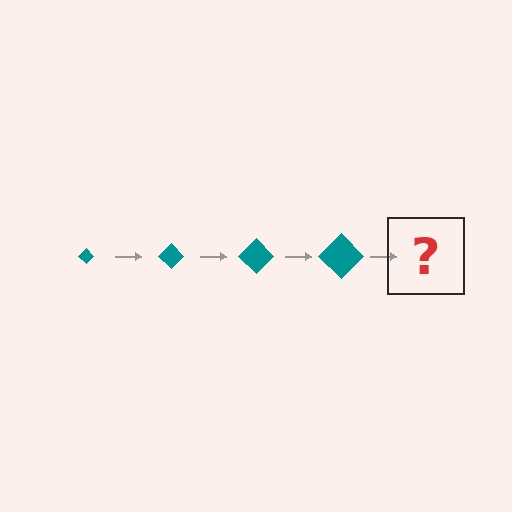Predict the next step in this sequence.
The next step is a teal diamond, larger than the previous one.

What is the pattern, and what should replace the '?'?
The pattern is that the diamond gets progressively larger each step. The '?' should be a teal diamond, larger than the previous one.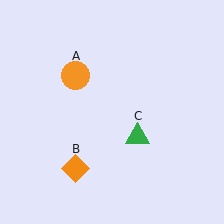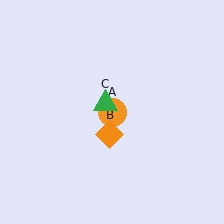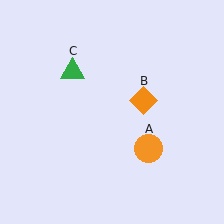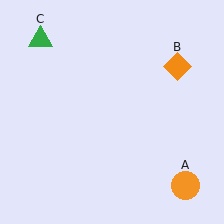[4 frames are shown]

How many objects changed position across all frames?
3 objects changed position: orange circle (object A), orange diamond (object B), green triangle (object C).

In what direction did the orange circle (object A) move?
The orange circle (object A) moved down and to the right.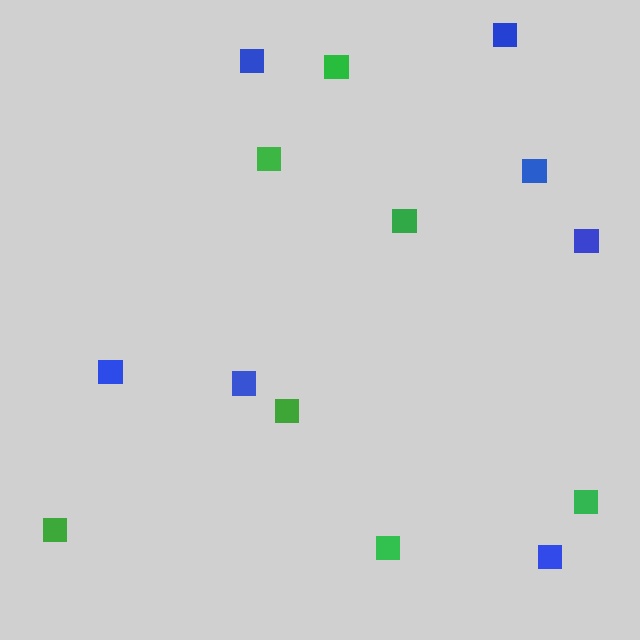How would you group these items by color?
There are 2 groups: one group of green squares (7) and one group of blue squares (7).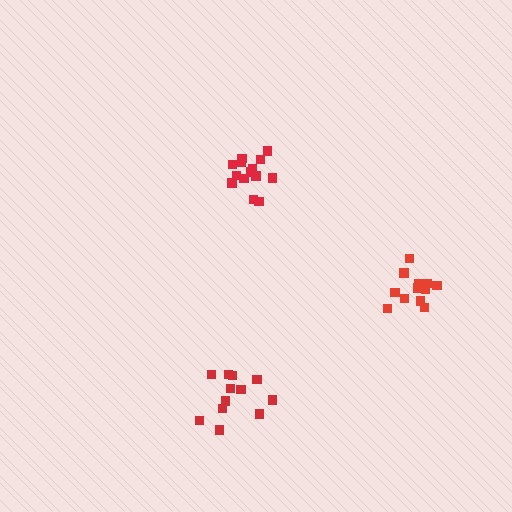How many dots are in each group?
Group 1: 12 dots, Group 2: 12 dots, Group 3: 14 dots (38 total).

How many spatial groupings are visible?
There are 3 spatial groupings.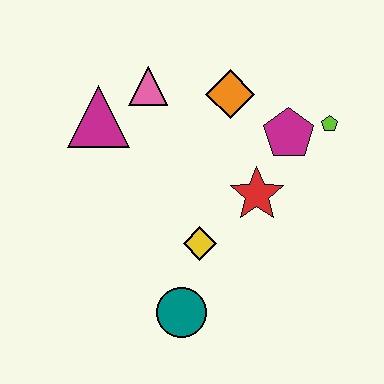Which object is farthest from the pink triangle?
The teal circle is farthest from the pink triangle.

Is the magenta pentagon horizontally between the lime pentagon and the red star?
Yes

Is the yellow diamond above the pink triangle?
No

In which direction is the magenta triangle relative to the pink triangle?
The magenta triangle is to the left of the pink triangle.